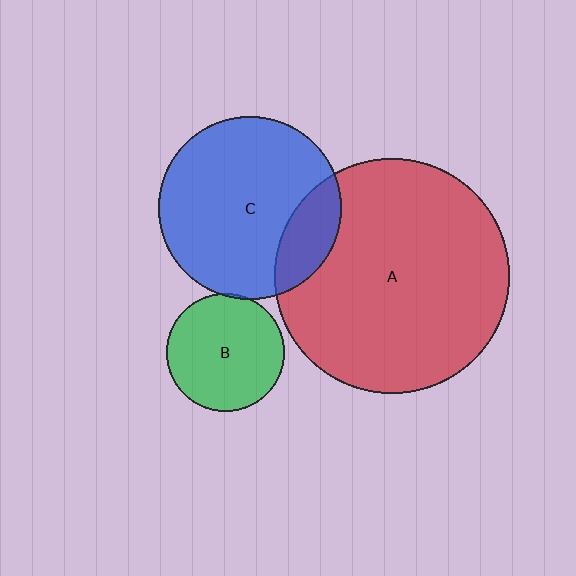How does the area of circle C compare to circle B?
Approximately 2.4 times.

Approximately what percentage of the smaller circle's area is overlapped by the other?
Approximately 20%.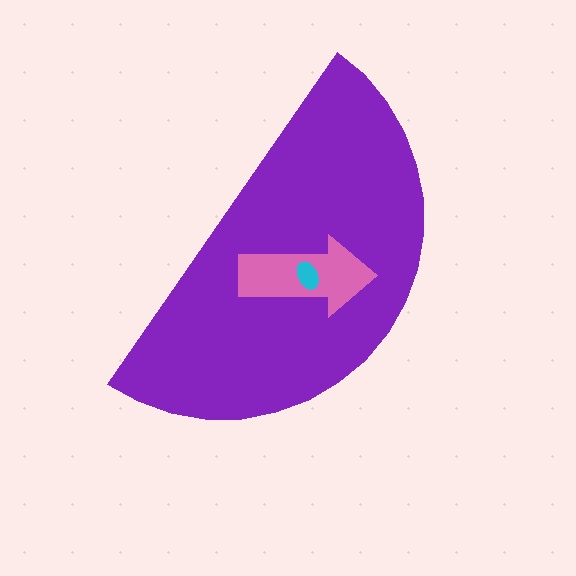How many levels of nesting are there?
3.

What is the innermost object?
The cyan ellipse.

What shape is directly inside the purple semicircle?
The pink arrow.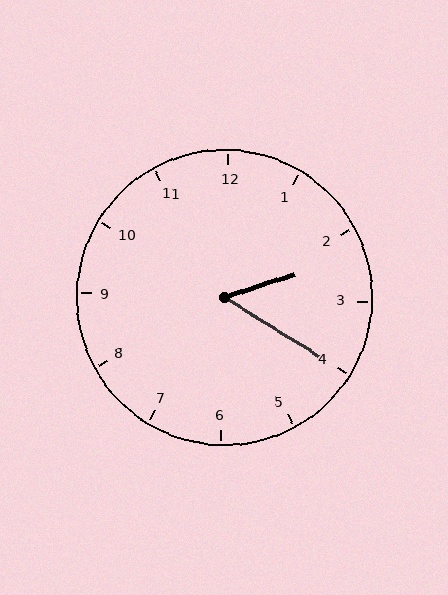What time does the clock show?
2:20.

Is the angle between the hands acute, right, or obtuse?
It is acute.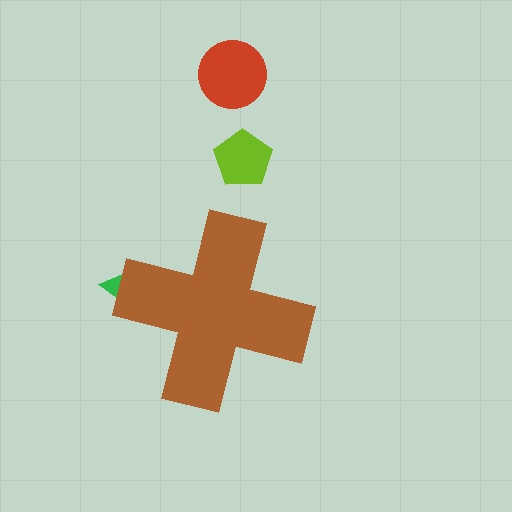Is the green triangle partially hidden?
Yes, the green triangle is partially hidden behind the brown cross.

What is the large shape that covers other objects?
A brown cross.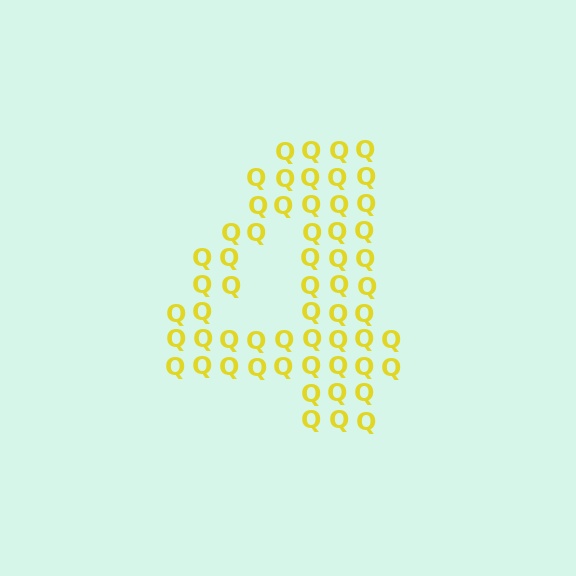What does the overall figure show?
The overall figure shows the digit 4.